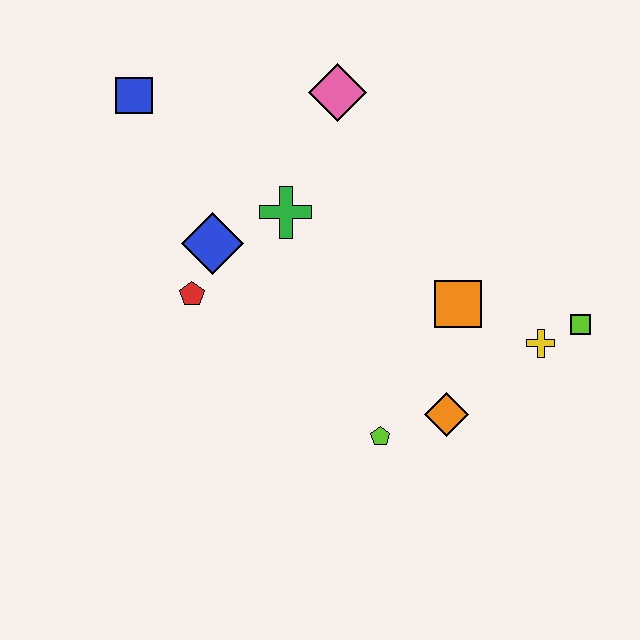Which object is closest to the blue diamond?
The red pentagon is closest to the blue diamond.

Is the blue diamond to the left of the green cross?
Yes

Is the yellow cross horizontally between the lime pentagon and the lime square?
Yes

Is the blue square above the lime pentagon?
Yes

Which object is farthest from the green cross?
The lime square is farthest from the green cross.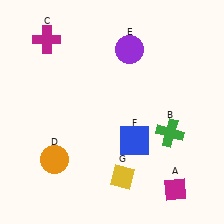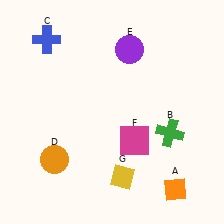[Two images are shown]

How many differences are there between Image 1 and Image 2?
There are 3 differences between the two images.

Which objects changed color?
A changed from magenta to orange. C changed from magenta to blue. F changed from blue to magenta.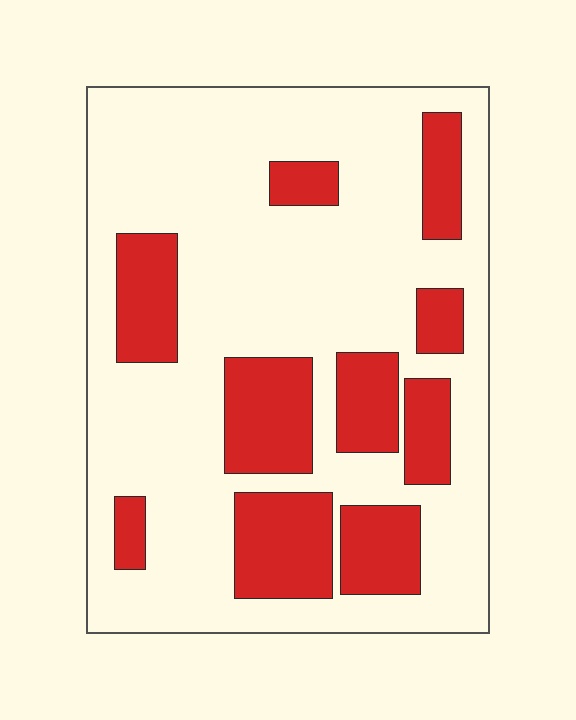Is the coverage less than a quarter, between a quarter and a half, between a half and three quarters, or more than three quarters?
Between a quarter and a half.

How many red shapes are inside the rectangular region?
10.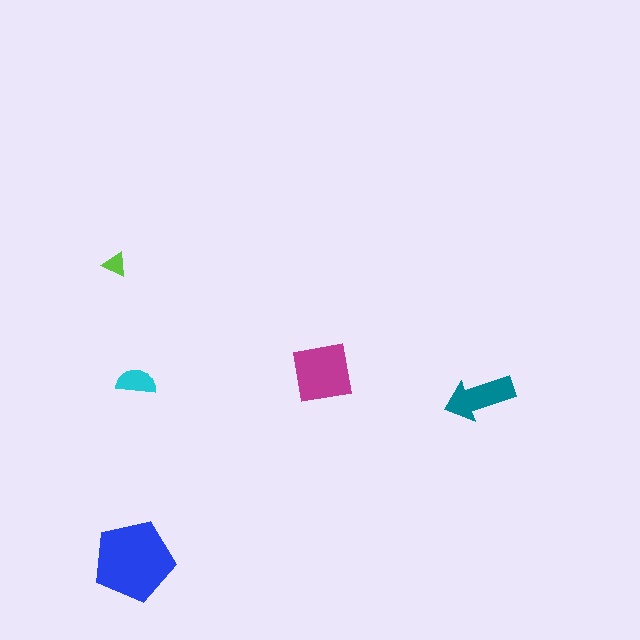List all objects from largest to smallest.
The blue pentagon, the magenta square, the teal arrow, the cyan semicircle, the lime triangle.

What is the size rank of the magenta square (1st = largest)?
2nd.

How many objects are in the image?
There are 5 objects in the image.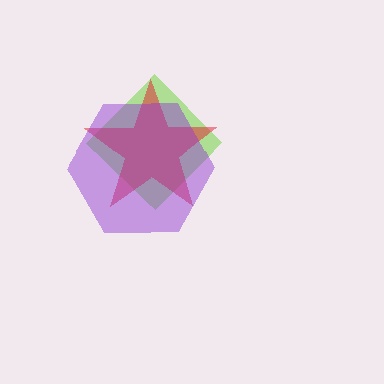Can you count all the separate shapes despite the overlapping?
Yes, there are 3 separate shapes.